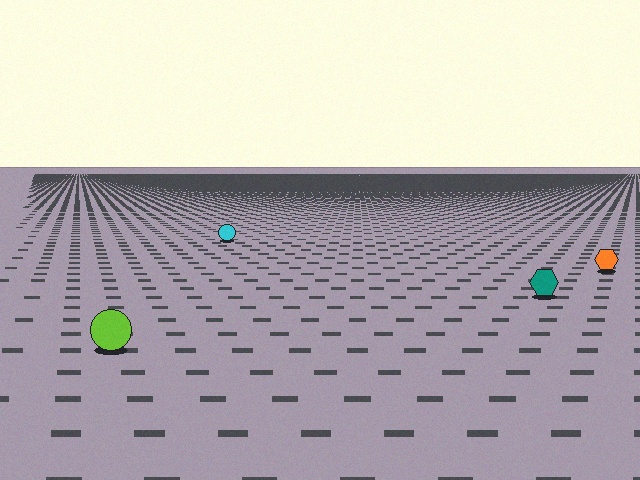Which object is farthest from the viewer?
The cyan circle is farthest from the viewer. It appears smaller and the ground texture around it is denser.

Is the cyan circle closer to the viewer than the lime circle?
No. The lime circle is closer — you can tell from the texture gradient: the ground texture is coarser near it.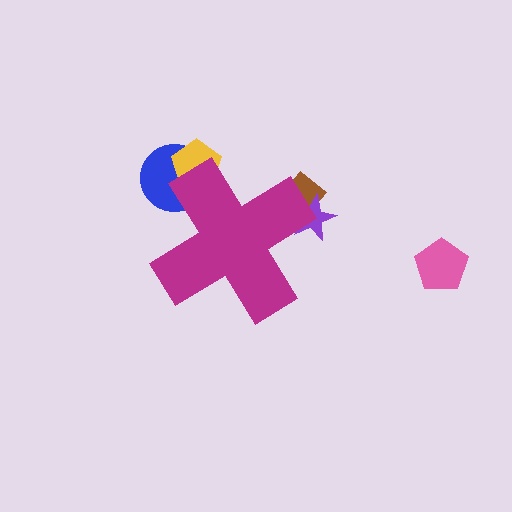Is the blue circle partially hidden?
Yes, the blue circle is partially hidden behind the magenta cross.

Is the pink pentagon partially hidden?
No, the pink pentagon is fully visible.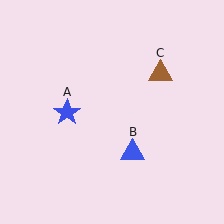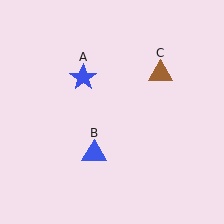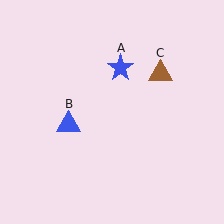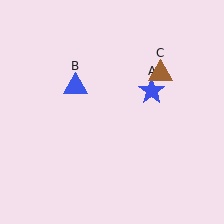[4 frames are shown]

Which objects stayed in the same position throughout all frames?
Brown triangle (object C) remained stationary.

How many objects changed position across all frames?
2 objects changed position: blue star (object A), blue triangle (object B).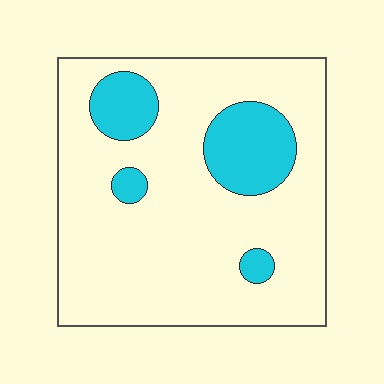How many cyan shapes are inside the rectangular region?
4.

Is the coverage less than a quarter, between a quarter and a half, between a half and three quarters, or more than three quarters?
Less than a quarter.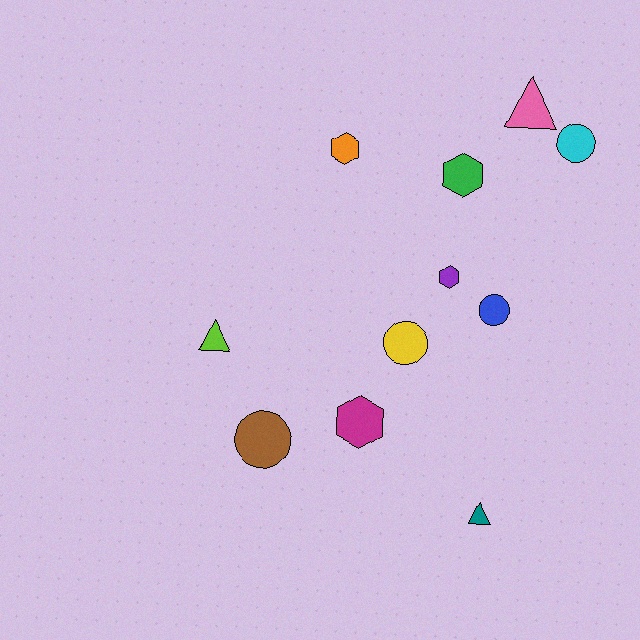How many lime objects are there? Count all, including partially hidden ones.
There is 1 lime object.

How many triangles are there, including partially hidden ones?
There are 3 triangles.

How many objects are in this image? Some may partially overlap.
There are 11 objects.